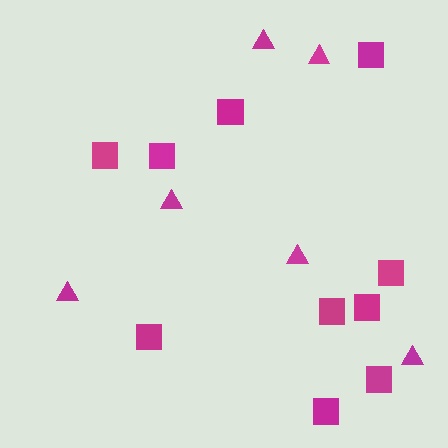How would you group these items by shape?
There are 2 groups: one group of triangles (6) and one group of squares (10).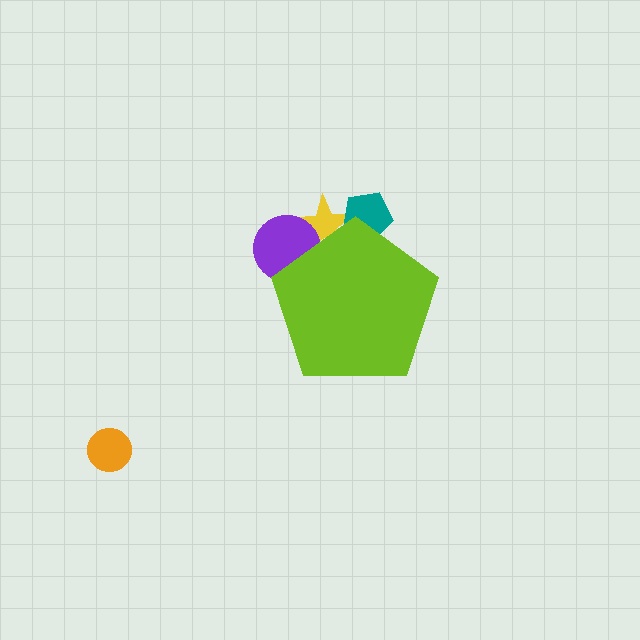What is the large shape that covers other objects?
A lime pentagon.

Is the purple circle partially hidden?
Yes, the purple circle is partially hidden behind the lime pentagon.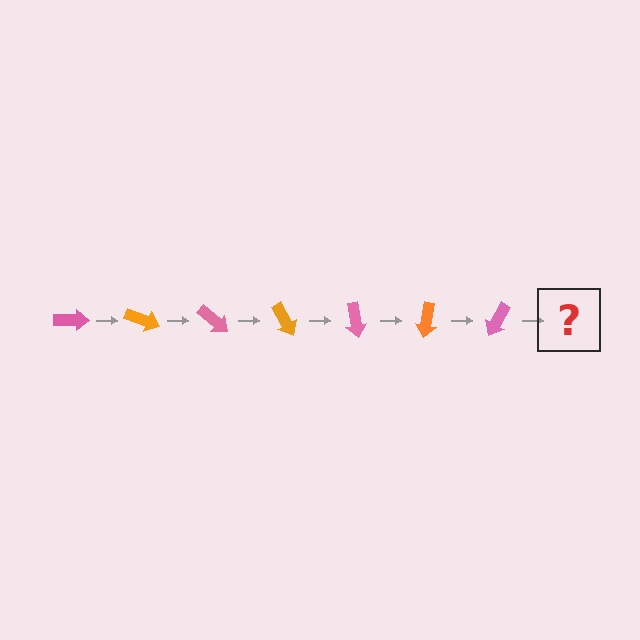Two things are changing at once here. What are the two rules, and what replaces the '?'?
The two rules are that it rotates 20 degrees each step and the color cycles through pink and orange. The '?' should be an orange arrow, rotated 140 degrees from the start.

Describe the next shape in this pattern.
It should be an orange arrow, rotated 140 degrees from the start.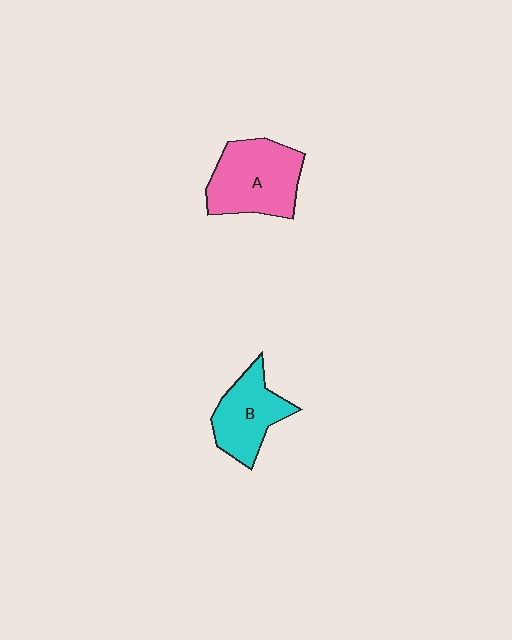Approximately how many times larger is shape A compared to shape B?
Approximately 1.3 times.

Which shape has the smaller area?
Shape B (cyan).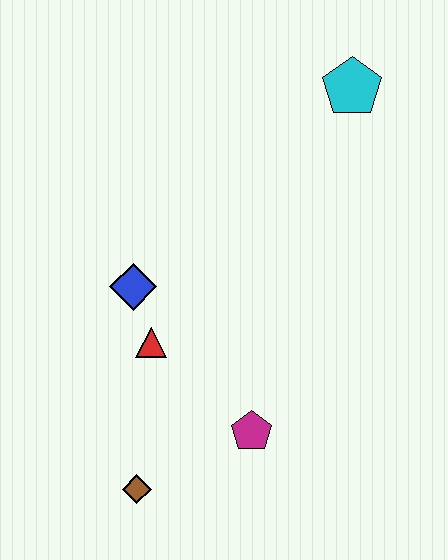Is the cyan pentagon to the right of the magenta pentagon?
Yes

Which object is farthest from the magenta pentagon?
The cyan pentagon is farthest from the magenta pentagon.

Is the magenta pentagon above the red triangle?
No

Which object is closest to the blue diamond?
The red triangle is closest to the blue diamond.